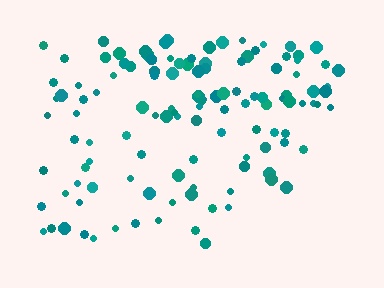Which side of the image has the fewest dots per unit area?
The bottom.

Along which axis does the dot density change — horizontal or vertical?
Vertical.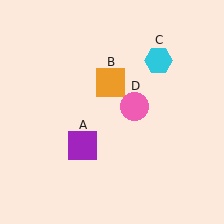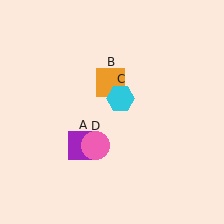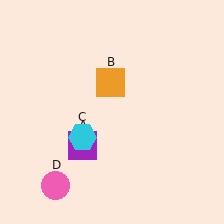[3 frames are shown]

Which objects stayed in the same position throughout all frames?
Purple square (object A) and orange square (object B) remained stationary.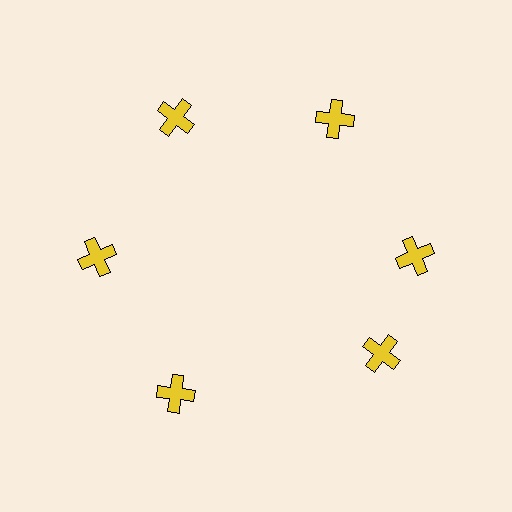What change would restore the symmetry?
The symmetry would be restored by rotating it back into even spacing with its neighbors so that all 6 crosses sit at equal angles and equal distance from the center.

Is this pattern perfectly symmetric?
No. The 6 yellow crosses are arranged in a ring, but one element near the 5 o'clock position is rotated out of alignment along the ring, breaking the 6-fold rotational symmetry.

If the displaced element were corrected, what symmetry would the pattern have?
It would have 6-fold rotational symmetry — the pattern would map onto itself every 60 degrees.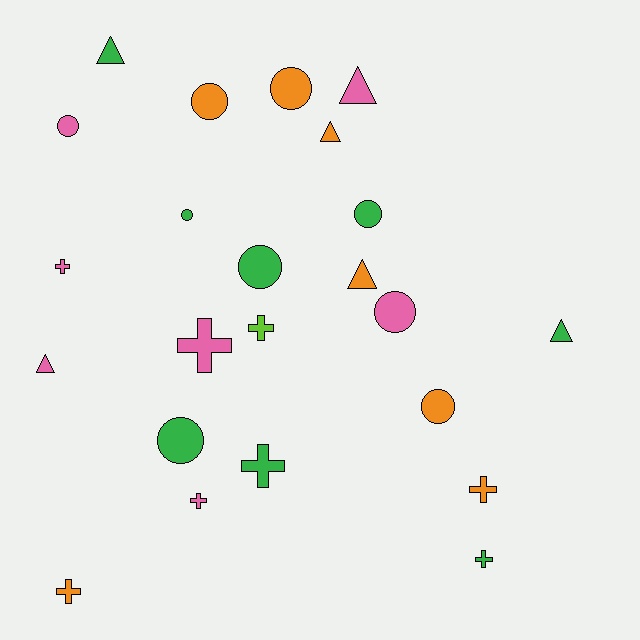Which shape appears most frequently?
Circle, with 9 objects.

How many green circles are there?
There are 4 green circles.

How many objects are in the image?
There are 23 objects.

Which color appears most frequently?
Green, with 8 objects.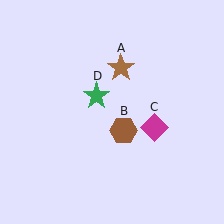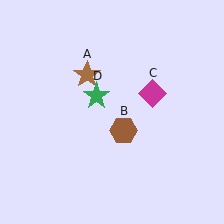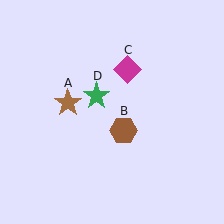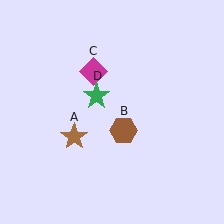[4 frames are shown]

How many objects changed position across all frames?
2 objects changed position: brown star (object A), magenta diamond (object C).